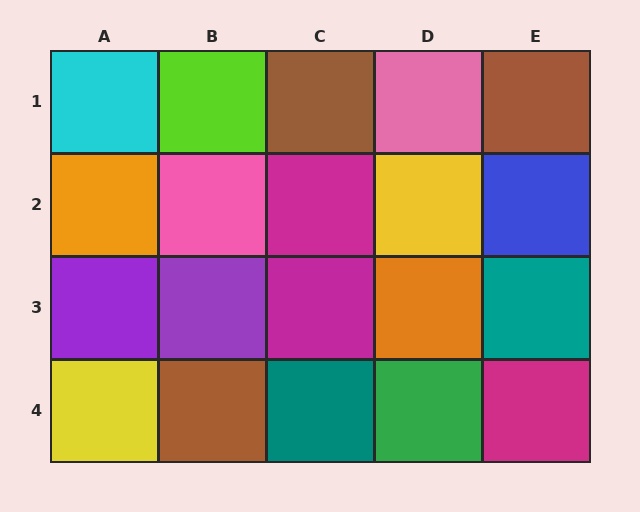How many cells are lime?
1 cell is lime.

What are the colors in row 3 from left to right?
Purple, purple, magenta, orange, teal.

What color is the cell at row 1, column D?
Pink.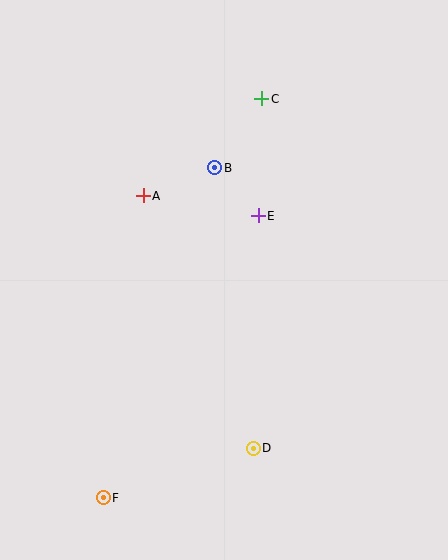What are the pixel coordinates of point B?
Point B is at (215, 168).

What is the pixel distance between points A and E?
The distance between A and E is 117 pixels.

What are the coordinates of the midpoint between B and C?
The midpoint between B and C is at (238, 133).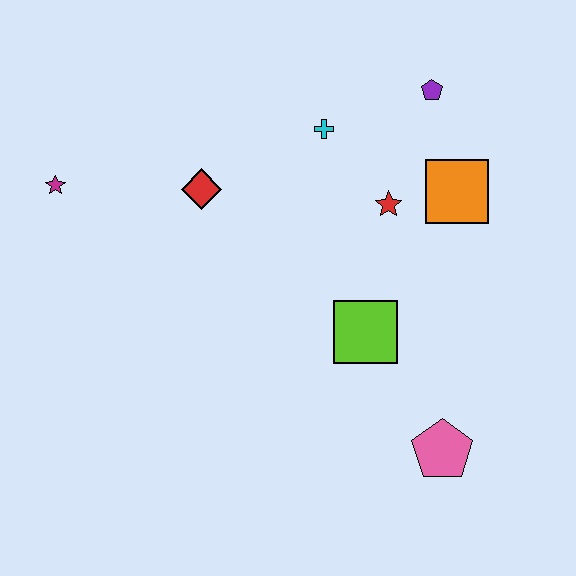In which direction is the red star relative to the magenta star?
The red star is to the right of the magenta star.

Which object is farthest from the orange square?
The magenta star is farthest from the orange square.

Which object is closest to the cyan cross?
The red star is closest to the cyan cross.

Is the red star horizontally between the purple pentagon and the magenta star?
Yes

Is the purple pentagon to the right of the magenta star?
Yes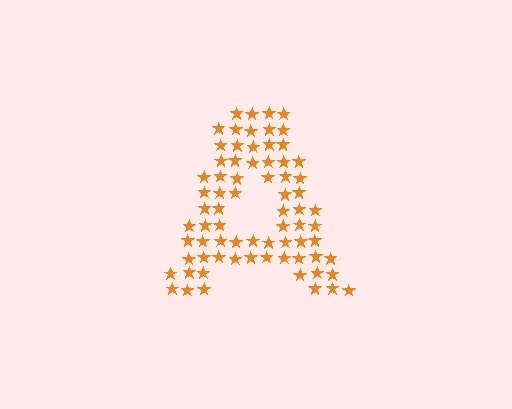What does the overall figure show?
The overall figure shows the letter A.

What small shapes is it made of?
It is made of small stars.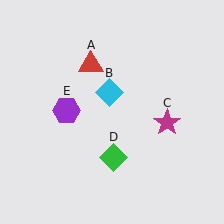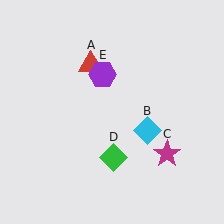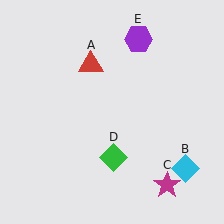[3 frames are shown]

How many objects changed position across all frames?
3 objects changed position: cyan diamond (object B), magenta star (object C), purple hexagon (object E).